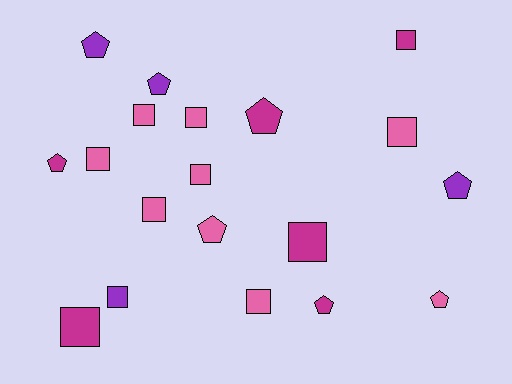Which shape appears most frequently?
Square, with 11 objects.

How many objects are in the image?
There are 19 objects.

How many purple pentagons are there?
There are 3 purple pentagons.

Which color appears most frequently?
Pink, with 9 objects.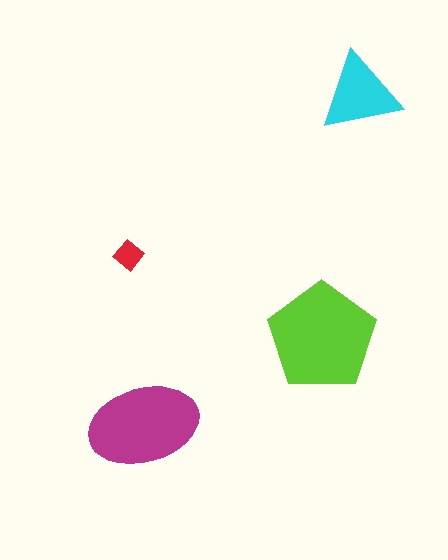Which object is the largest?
The lime pentagon.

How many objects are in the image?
There are 4 objects in the image.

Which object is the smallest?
The red diamond.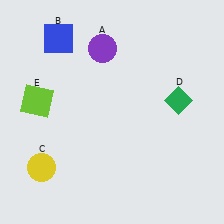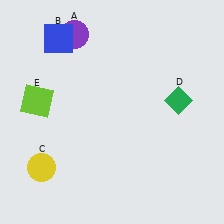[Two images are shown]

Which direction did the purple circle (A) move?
The purple circle (A) moved left.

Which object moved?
The purple circle (A) moved left.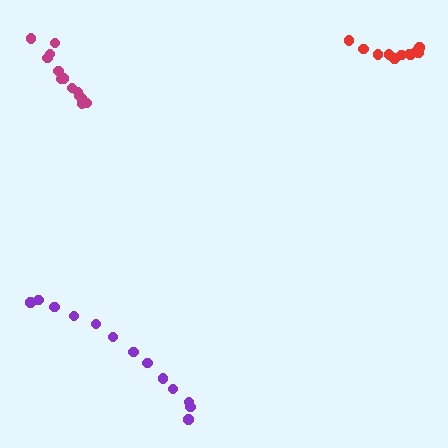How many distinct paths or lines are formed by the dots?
There are 3 distinct paths.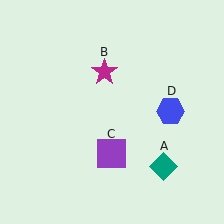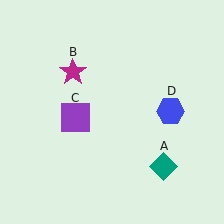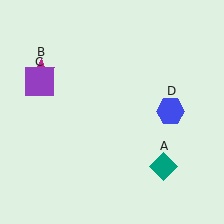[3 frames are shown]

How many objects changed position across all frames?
2 objects changed position: magenta star (object B), purple square (object C).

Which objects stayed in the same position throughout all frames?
Teal diamond (object A) and blue hexagon (object D) remained stationary.